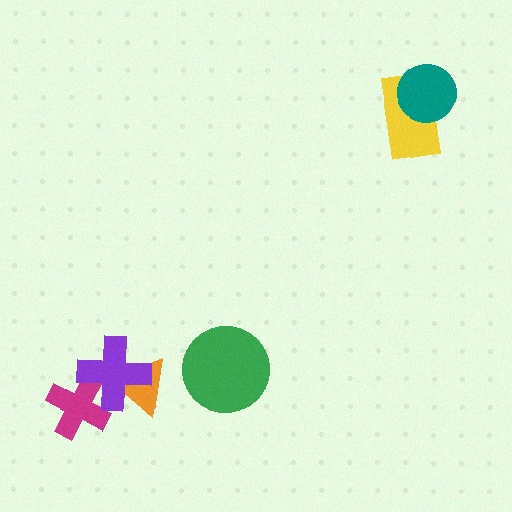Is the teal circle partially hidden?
No, no other shape covers it.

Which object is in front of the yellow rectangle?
The teal circle is in front of the yellow rectangle.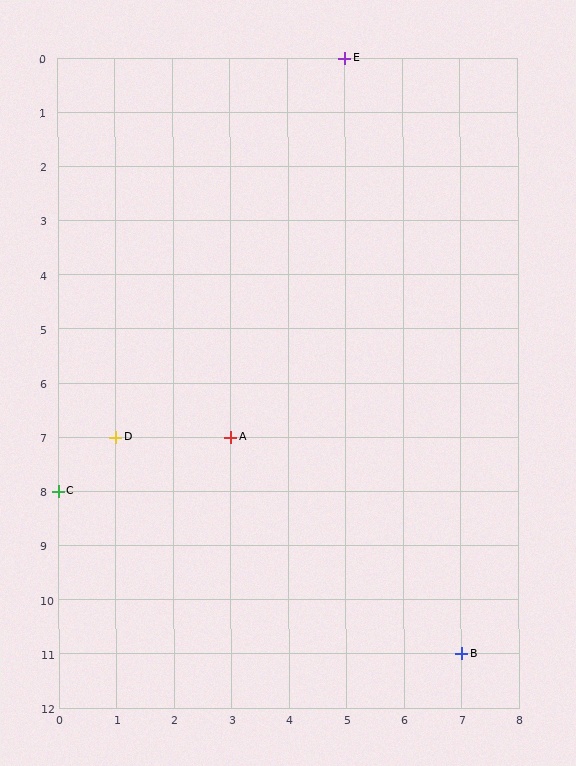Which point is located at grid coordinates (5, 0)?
Point E is at (5, 0).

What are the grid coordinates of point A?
Point A is at grid coordinates (3, 7).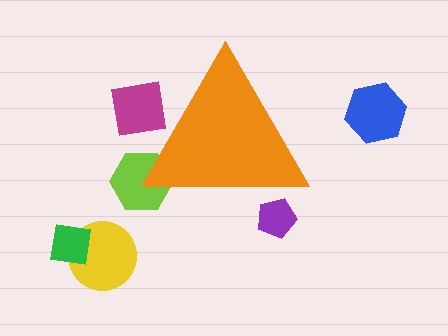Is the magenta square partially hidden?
Yes, the magenta square is partially hidden behind the orange triangle.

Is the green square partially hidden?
No, the green square is fully visible.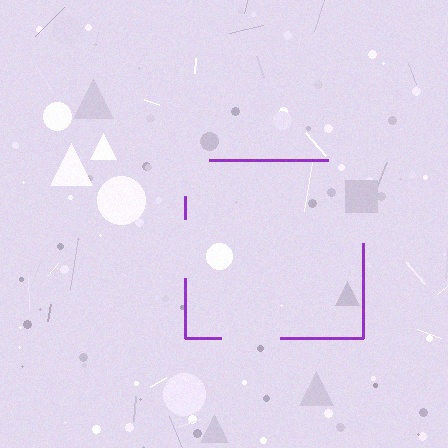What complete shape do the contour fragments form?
The contour fragments form a square.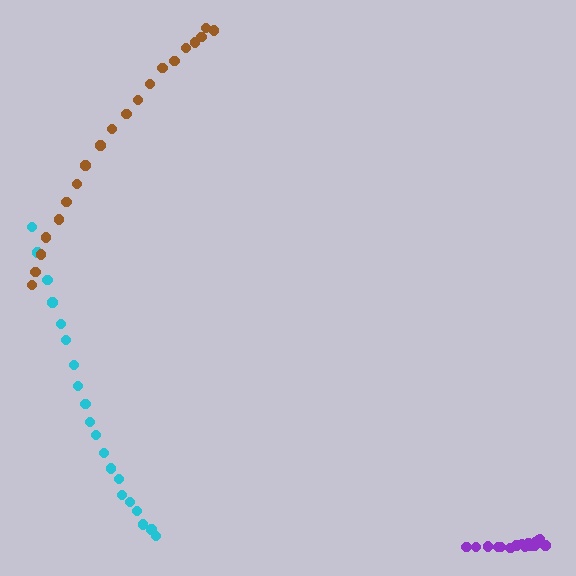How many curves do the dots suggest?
There are 3 distinct paths.